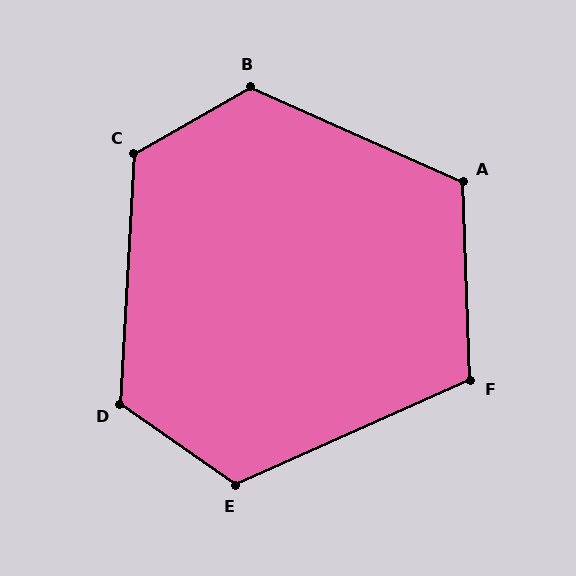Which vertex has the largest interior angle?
B, at approximately 126 degrees.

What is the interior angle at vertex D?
Approximately 122 degrees (obtuse).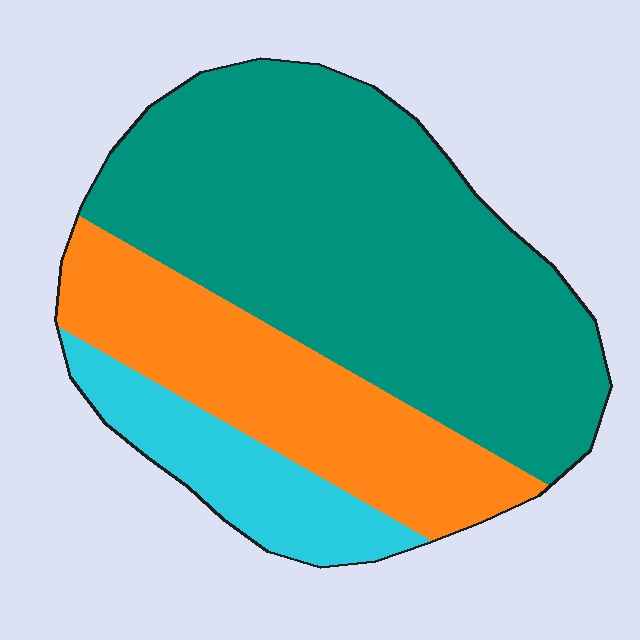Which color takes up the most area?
Teal, at roughly 60%.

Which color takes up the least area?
Cyan, at roughly 15%.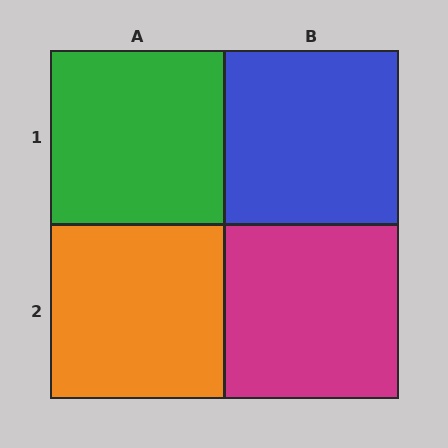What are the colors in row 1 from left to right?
Green, blue.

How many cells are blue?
1 cell is blue.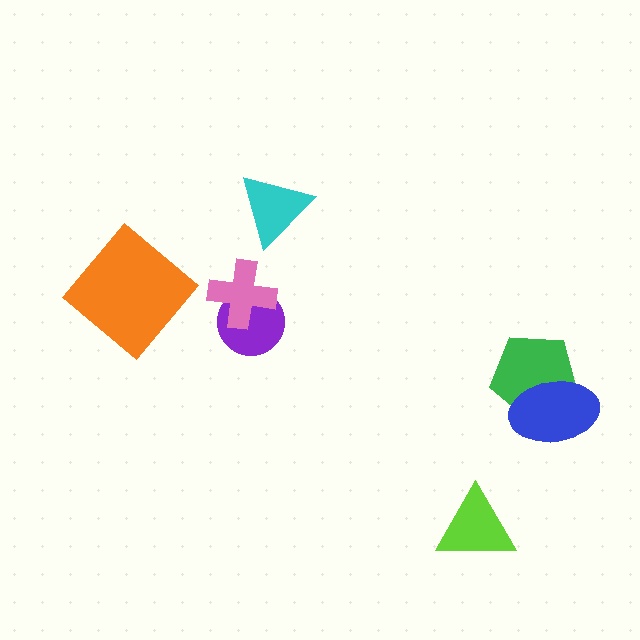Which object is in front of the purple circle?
The pink cross is in front of the purple circle.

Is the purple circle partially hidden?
Yes, it is partially covered by another shape.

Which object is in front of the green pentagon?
The blue ellipse is in front of the green pentagon.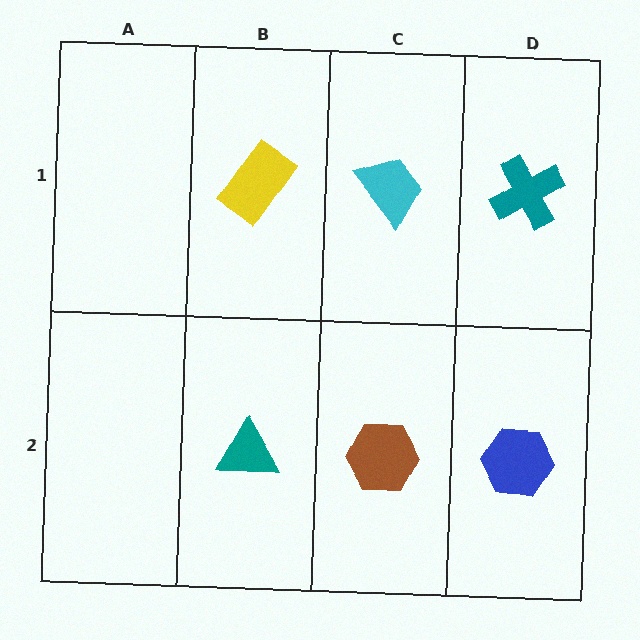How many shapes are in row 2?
3 shapes.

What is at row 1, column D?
A teal cross.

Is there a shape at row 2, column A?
No, that cell is empty.